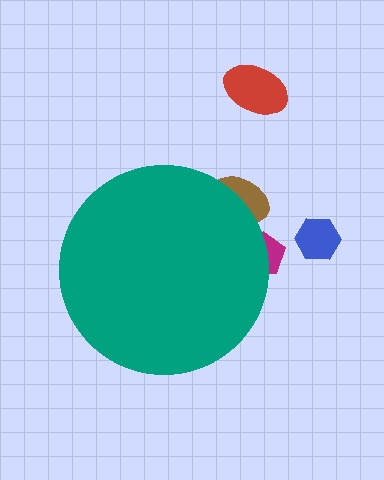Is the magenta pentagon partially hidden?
Yes, the magenta pentagon is partially hidden behind the teal circle.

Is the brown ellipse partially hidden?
Yes, the brown ellipse is partially hidden behind the teal circle.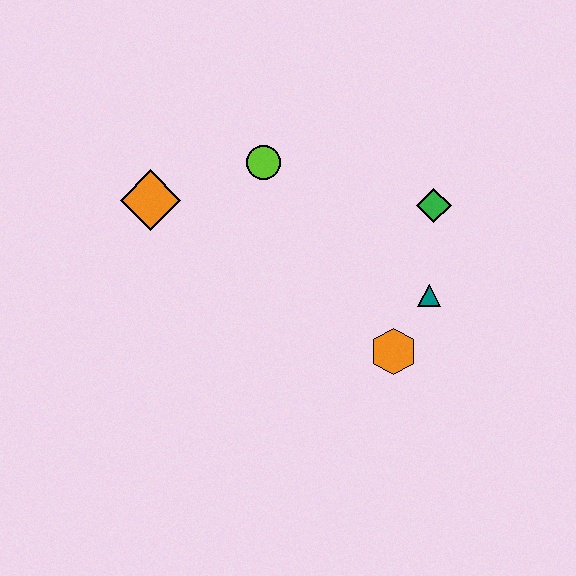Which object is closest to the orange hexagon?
The teal triangle is closest to the orange hexagon.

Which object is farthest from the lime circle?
The orange hexagon is farthest from the lime circle.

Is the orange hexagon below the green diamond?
Yes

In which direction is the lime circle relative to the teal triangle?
The lime circle is to the left of the teal triangle.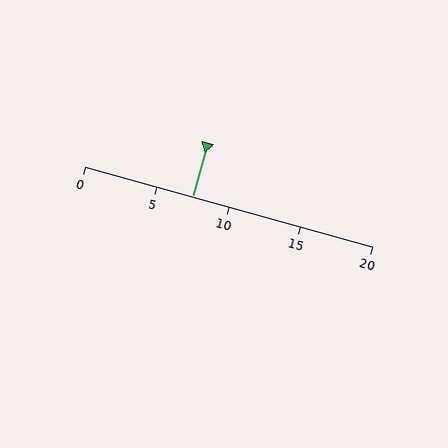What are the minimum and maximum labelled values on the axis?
The axis runs from 0 to 20.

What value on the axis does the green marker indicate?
The marker indicates approximately 7.5.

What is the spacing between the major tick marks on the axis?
The major ticks are spaced 5 apart.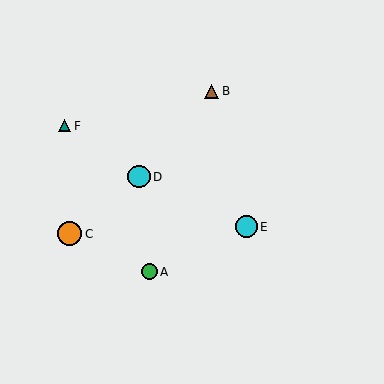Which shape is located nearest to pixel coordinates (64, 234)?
The orange circle (labeled C) at (70, 234) is nearest to that location.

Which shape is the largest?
The orange circle (labeled C) is the largest.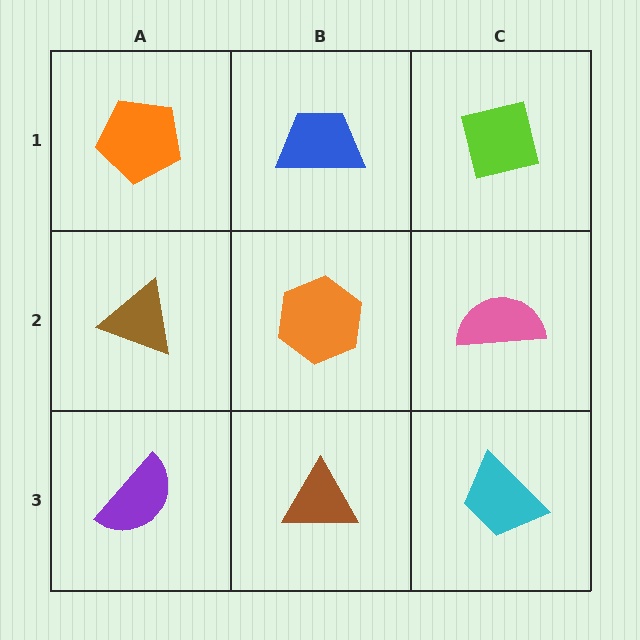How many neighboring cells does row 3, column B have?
3.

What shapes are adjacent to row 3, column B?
An orange hexagon (row 2, column B), a purple semicircle (row 3, column A), a cyan trapezoid (row 3, column C).